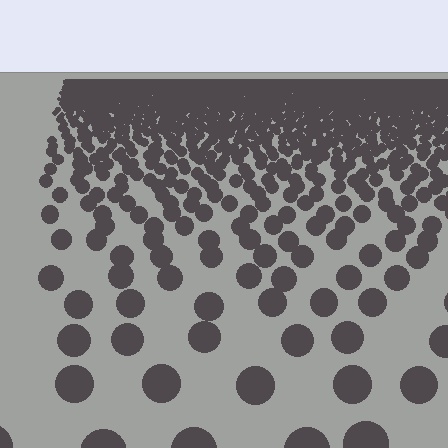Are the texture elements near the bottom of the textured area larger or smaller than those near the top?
Larger. Near the bottom, elements are closer to the viewer and appear at a bigger on-screen size.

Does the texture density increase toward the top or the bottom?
Density increases toward the top.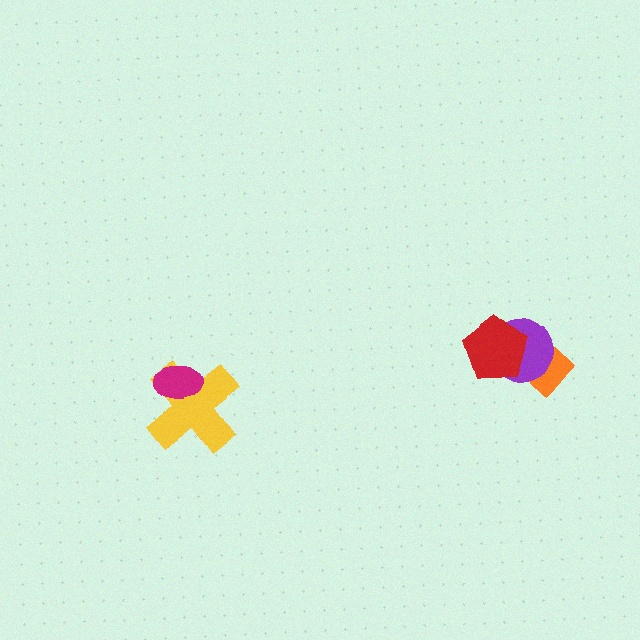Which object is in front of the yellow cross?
The magenta ellipse is in front of the yellow cross.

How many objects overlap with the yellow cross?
1 object overlaps with the yellow cross.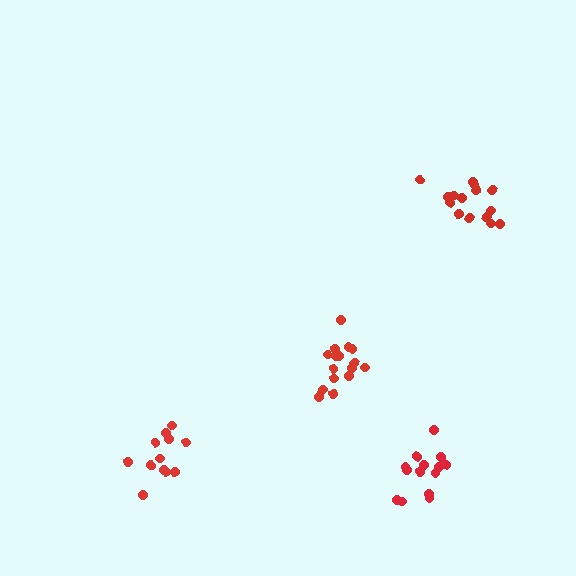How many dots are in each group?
Group 1: 12 dots, Group 2: 16 dots, Group 3: 15 dots, Group 4: 14 dots (57 total).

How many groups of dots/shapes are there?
There are 4 groups.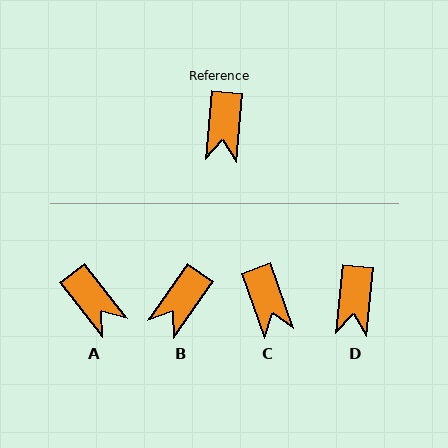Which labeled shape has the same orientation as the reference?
D.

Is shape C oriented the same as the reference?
No, it is off by about 25 degrees.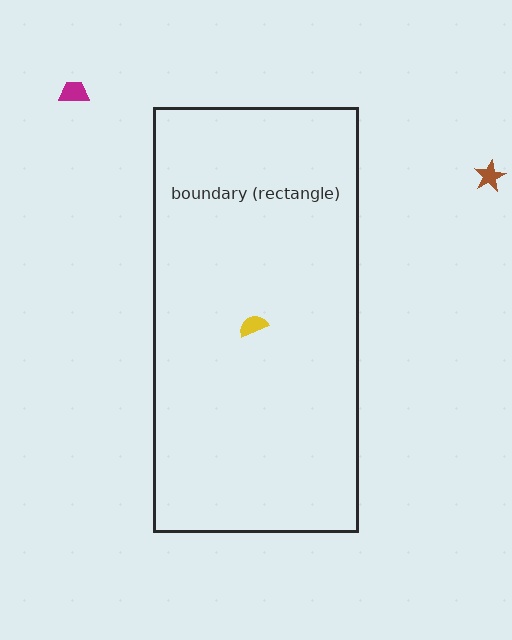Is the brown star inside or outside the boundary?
Outside.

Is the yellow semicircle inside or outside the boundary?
Inside.